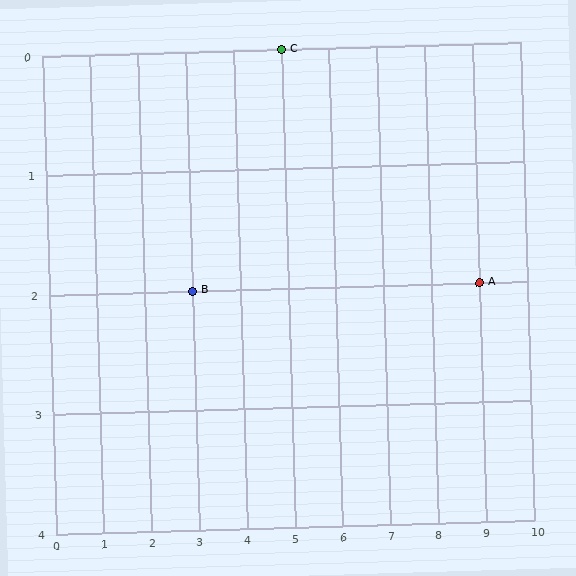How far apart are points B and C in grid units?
Points B and C are 2 columns and 2 rows apart (about 2.8 grid units diagonally).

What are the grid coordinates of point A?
Point A is at grid coordinates (9, 2).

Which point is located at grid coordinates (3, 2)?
Point B is at (3, 2).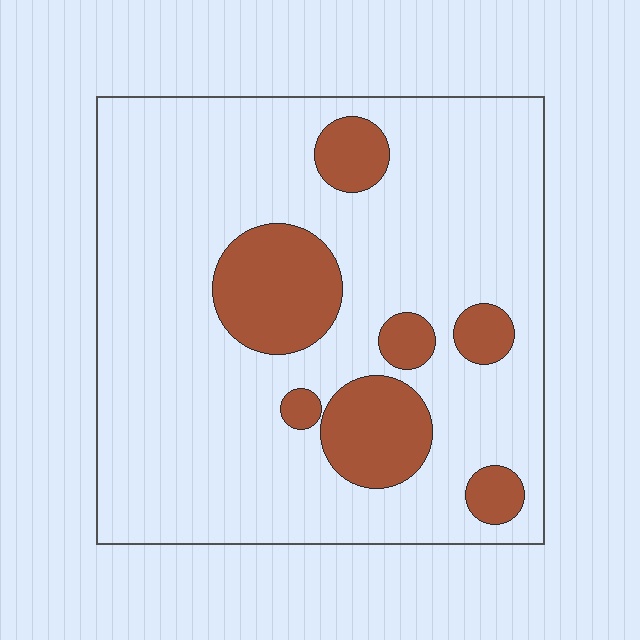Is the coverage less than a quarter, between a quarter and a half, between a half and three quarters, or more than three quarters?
Less than a quarter.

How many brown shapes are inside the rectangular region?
7.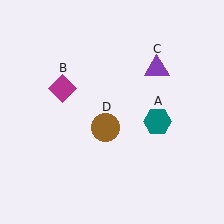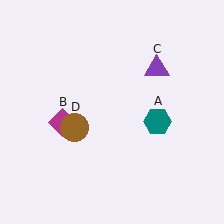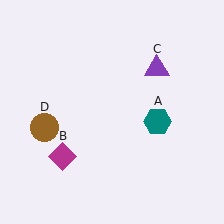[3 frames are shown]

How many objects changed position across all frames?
2 objects changed position: magenta diamond (object B), brown circle (object D).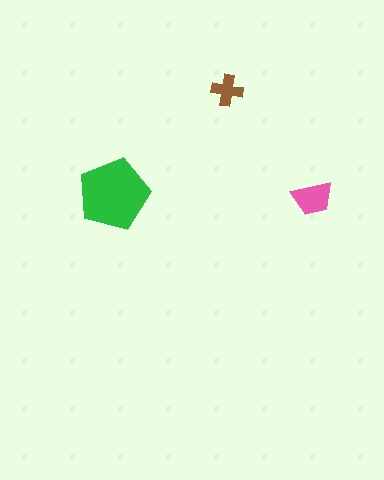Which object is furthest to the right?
The pink trapezoid is rightmost.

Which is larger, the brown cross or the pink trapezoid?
The pink trapezoid.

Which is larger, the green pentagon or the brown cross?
The green pentagon.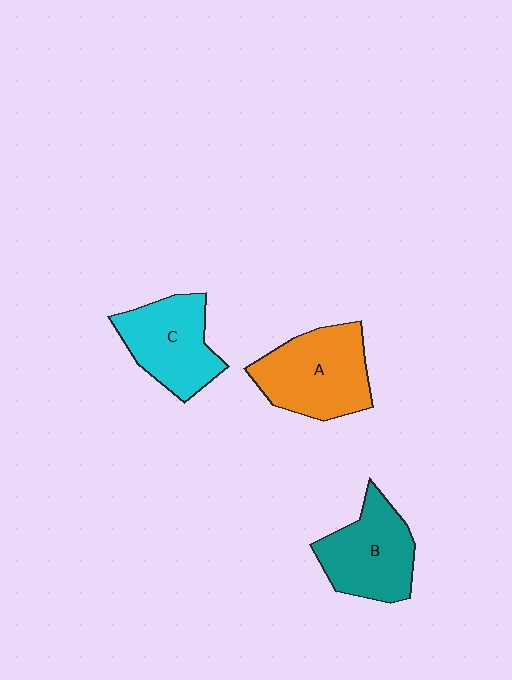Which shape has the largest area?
Shape A (orange).